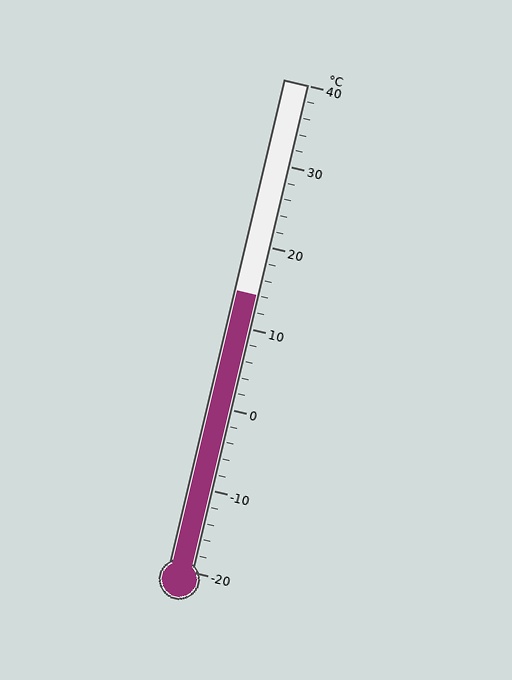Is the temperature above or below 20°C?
The temperature is below 20°C.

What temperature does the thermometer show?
The thermometer shows approximately 14°C.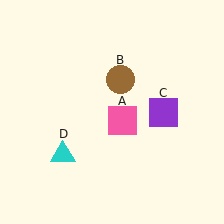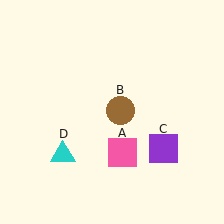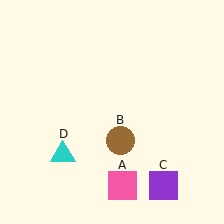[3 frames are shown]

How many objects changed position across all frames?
3 objects changed position: pink square (object A), brown circle (object B), purple square (object C).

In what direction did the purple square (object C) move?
The purple square (object C) moved down.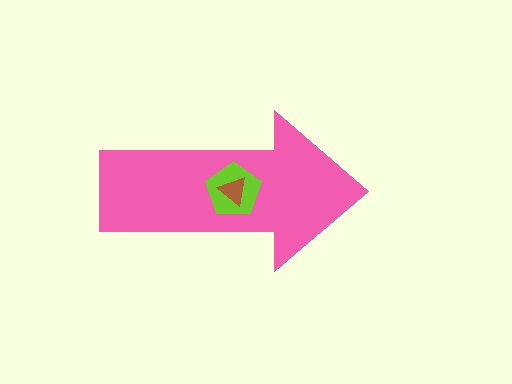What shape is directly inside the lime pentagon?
The brown triangle.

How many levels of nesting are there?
3.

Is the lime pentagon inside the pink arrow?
Yes.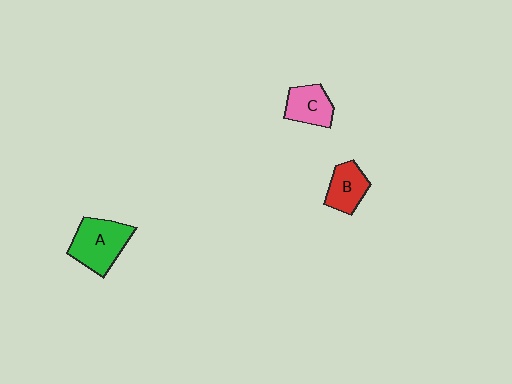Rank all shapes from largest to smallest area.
From largest to smallest: A (green), B (red), C (pink).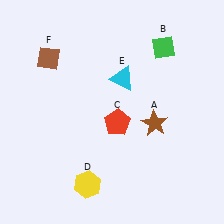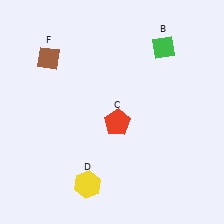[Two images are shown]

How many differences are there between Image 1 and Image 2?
There are 2 differences between the two images.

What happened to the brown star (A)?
The brown star (A) was removed in Image 2. It was in the bottom-right area of Image 1.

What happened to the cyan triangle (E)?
The cyan triangle (E) was removed in Image 2. It was in the top-right area of Image 1.